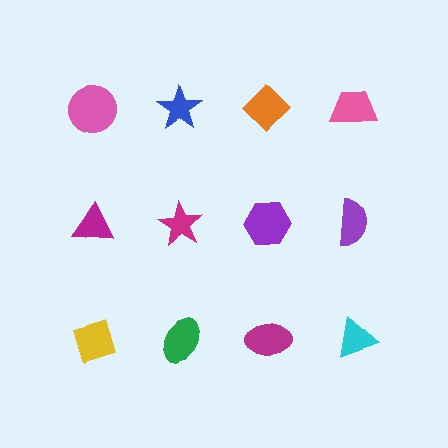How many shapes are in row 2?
4 shapes.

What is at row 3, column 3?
A magenta ellipse.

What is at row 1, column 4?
A pink trapezoid.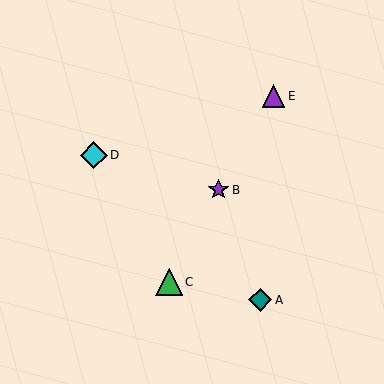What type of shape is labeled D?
Shape D is a cyan diamond.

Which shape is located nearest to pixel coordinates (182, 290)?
The green triangle (labeled C) at (169, 282) is nearest to that location.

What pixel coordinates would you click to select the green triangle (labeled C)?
Click at (169, 282) to select the green triangle C.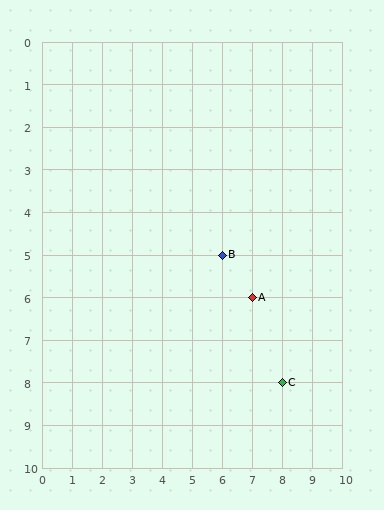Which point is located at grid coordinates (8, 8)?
Point C is at (8, 8).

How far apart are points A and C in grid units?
Points A and C are 1 column and 2 rows apart (about 2.2 grid units diagonally).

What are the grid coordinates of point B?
Point B is at grid coordinates (6, 5).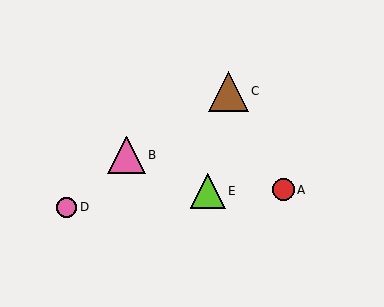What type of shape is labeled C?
Shape C is a brown triangle.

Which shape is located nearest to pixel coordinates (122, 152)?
The pink triangle (labeled B) at (126, 155) is nearest to that location.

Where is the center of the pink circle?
The center of the pink circle is at (67, 207).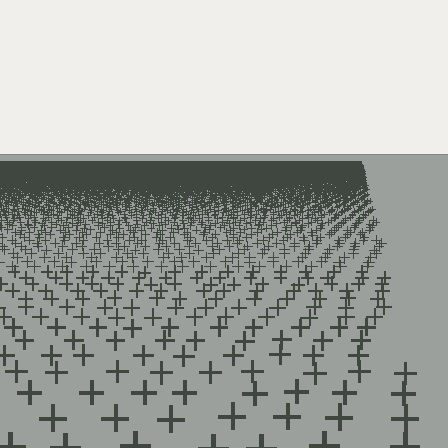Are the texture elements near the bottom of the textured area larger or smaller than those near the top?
Larger. Near the bottom, elements are closer to the viewer and appear at a bigger on-screen size.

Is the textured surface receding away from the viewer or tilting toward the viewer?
The surface is receding away from the viewer. Texture elements get smaller and denser toward the top.